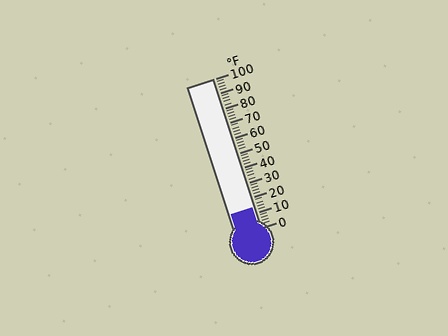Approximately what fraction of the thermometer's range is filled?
The thermometer is filled to approximately 15% of its range.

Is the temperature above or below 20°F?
The temperature is below 20°F.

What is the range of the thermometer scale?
The thermometer scale ranges from 0°F to 100°F.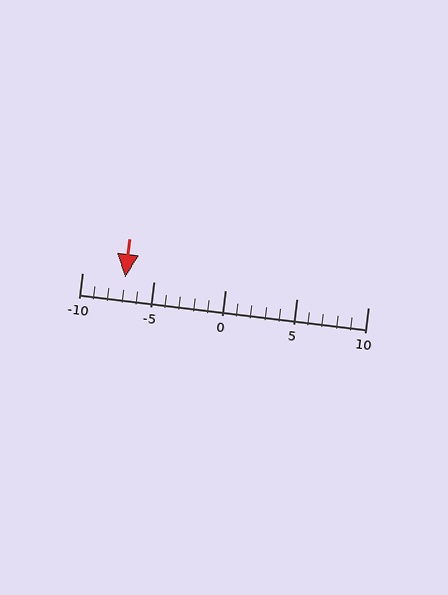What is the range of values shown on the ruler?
The ruler shows values from -10 to 10.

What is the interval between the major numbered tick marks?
The major tick marks are spaced 5 units apart.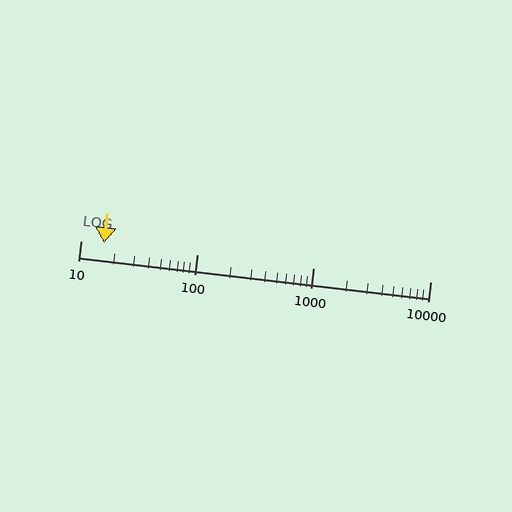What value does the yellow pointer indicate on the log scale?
The pointer indicates approximately 16.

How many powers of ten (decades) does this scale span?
The scale spans 3 decades, from 10 to 10000.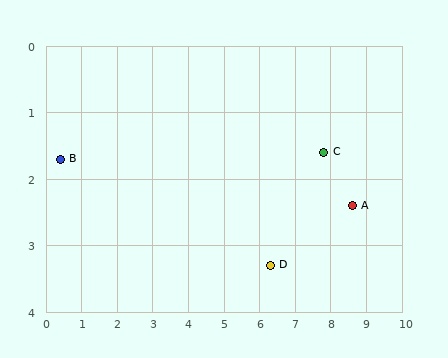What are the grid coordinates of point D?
Point D is at approximately (6.3, 3.3).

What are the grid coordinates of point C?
Point C is at approximately (7.8, 1.6).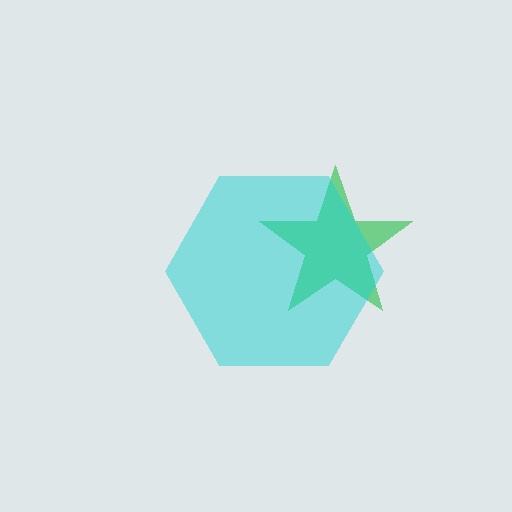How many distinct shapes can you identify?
There are 2 distinct shapes: a green star, a cyan hexagon.